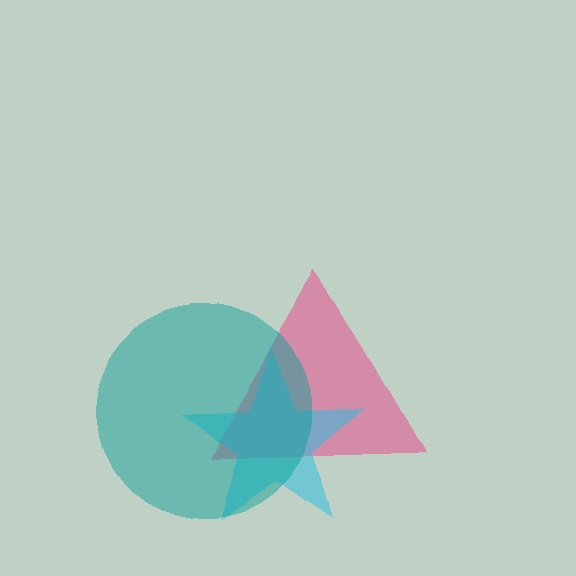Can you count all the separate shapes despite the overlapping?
Yes, there are 3 separate shapes.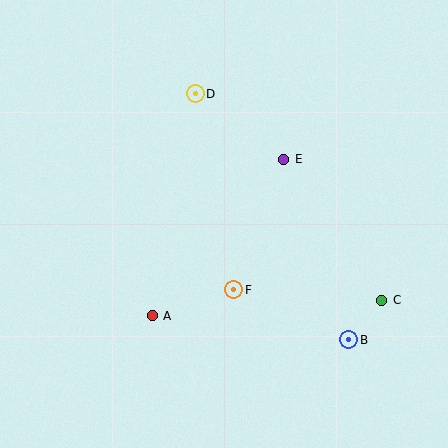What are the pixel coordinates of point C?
Point C is at (382, 300).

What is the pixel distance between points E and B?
The distance between E and B is 192 pixels.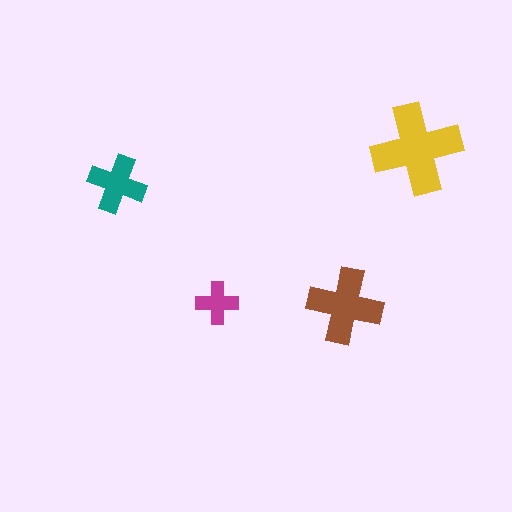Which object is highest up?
The yellow cross is topmost.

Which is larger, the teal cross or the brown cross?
The brown one.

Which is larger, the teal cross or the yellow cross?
The yellow one.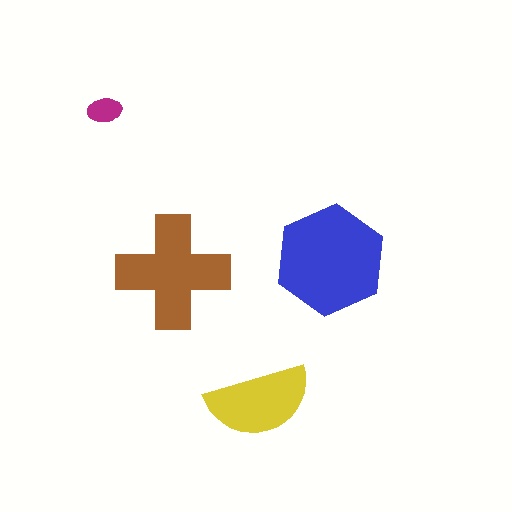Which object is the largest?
The blue hexagon.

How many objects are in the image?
There are 4 objects in the image.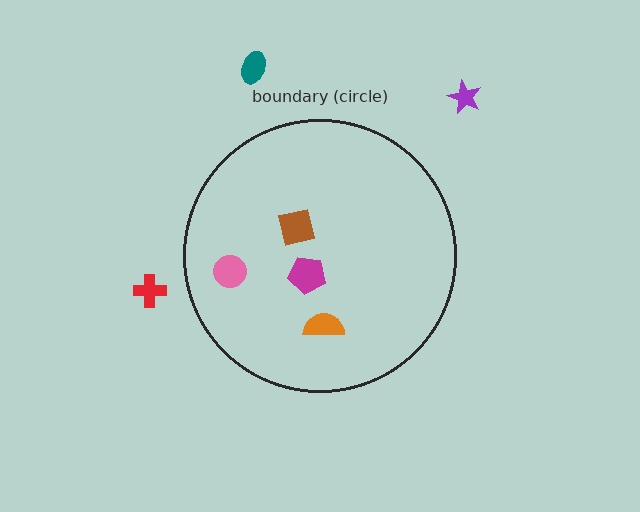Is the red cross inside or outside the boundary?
Outside.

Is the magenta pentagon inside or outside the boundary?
Inside.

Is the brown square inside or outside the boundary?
Inside.